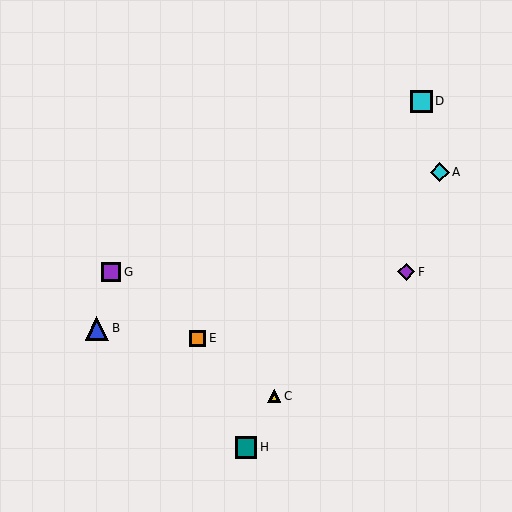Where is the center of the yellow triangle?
The center of the yellow triangle is at (274, 396).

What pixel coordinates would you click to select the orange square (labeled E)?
Click at (198, 338) to select the orange square E.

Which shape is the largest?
The blue triangle (labeled B) is the largest.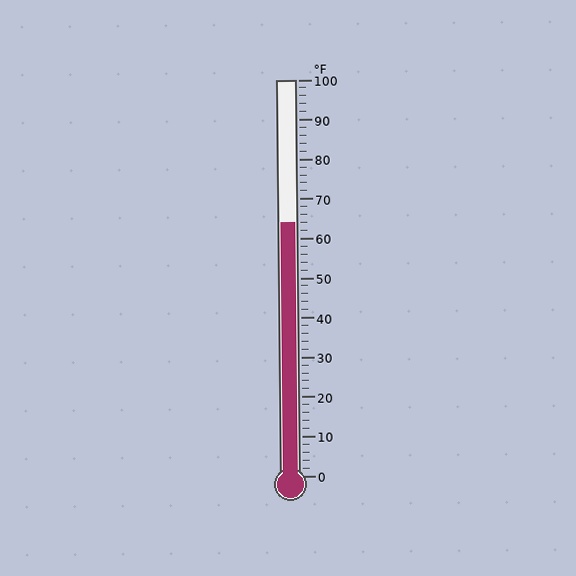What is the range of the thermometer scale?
The thermometer scale ranges from 0°F to 100°F.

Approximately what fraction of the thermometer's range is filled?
The thermometer is filled to approximately 65% of its range.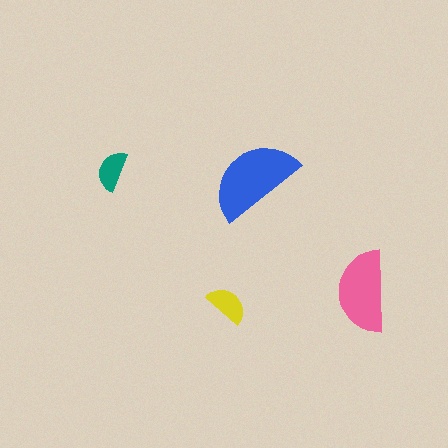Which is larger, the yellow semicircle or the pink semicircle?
The pink one.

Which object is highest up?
The teal semicircle is topmost.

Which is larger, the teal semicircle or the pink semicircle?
The pink one.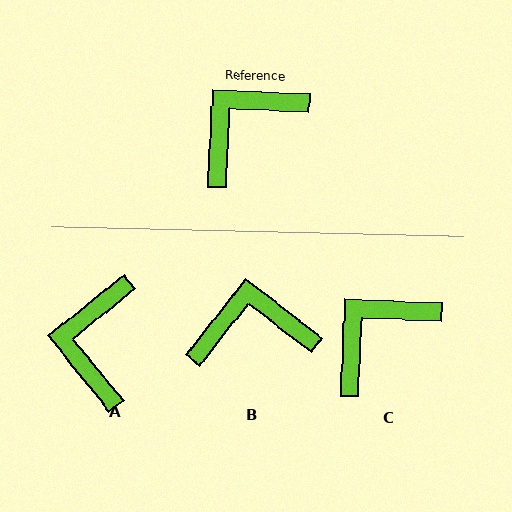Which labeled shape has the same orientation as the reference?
C.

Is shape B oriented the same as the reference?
No, it is off by about 35 degrees.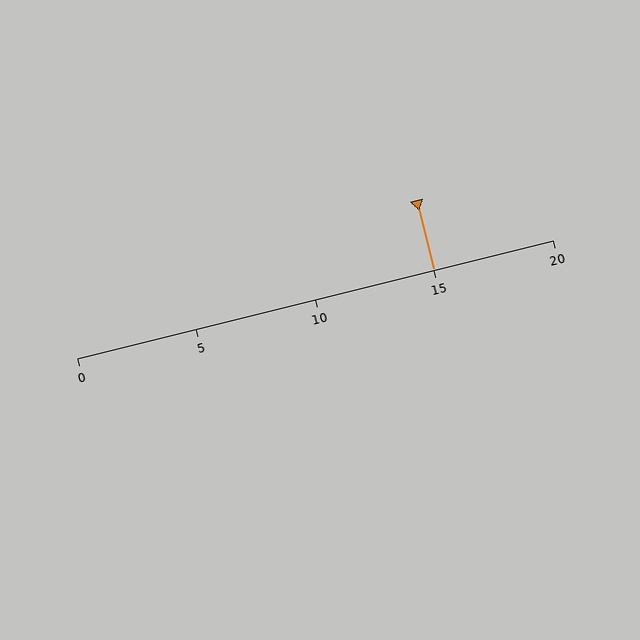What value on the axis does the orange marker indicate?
The marker indicates approximately 15.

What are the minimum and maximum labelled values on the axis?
The axis runs from 0 to 20.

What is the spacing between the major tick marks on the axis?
The major ticks are spaced 5 apart.